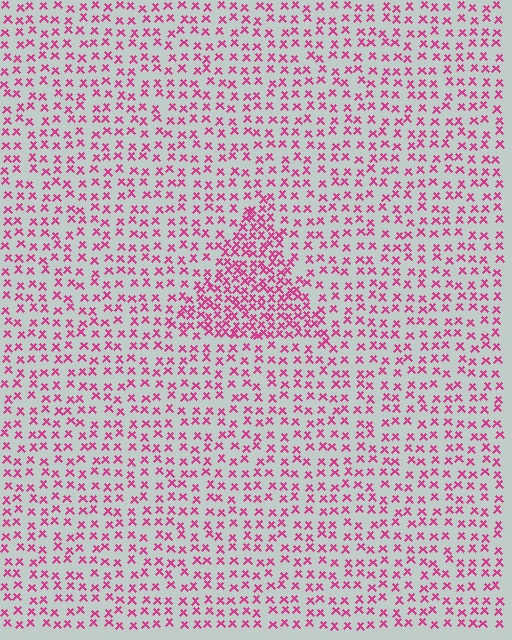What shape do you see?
I see a triangle.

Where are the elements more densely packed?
The elements are more densely packed inside the triangle boundary.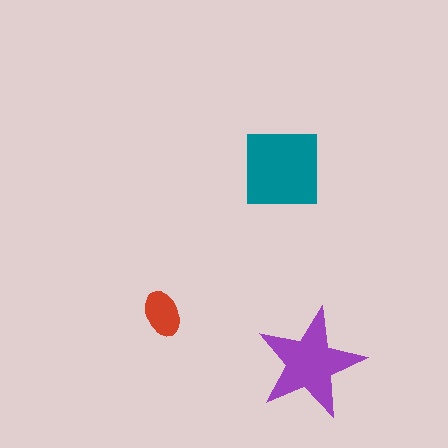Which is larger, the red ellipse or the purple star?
The purple star.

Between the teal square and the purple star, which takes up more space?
The teal square.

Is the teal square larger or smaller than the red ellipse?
Larger.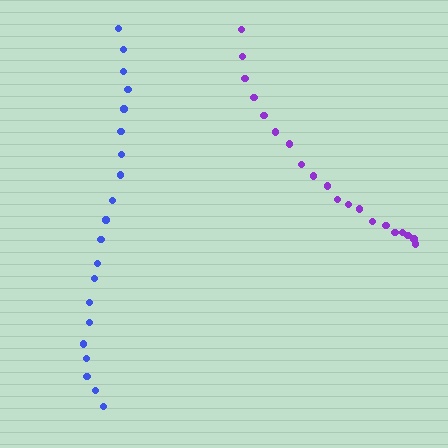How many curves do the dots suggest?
There are 2 distinct paths.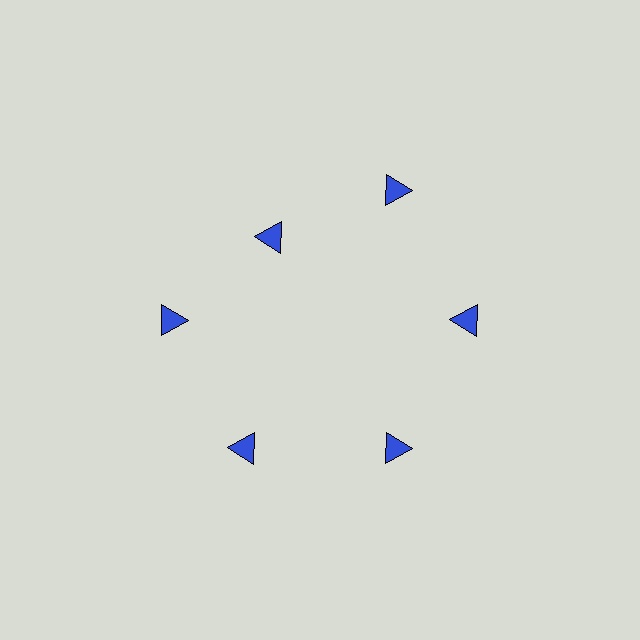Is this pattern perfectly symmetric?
No. The 6 blue triangles are arranged in a ring, but one element near the 11 o'clock position is pulled inward toward the center, breaking the 6-fold rotational symmetry.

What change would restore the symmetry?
The symmetry would be restored by moving it outward, back onto the ring so that all 6 triangles sit at equal angles and equal distance from the center.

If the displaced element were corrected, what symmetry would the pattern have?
It would have 6-fold rotational symmetry — the pattern would map onto itself every 60 degrees.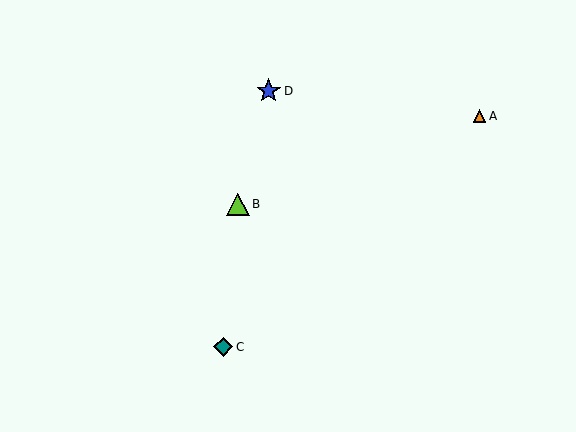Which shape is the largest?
The blue star (labeled D) is the largest.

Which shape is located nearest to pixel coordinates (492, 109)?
The orange triangle (labeled A) at (480, 116) is nearest to that location.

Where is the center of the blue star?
The center of the blue star is at (269, 91).